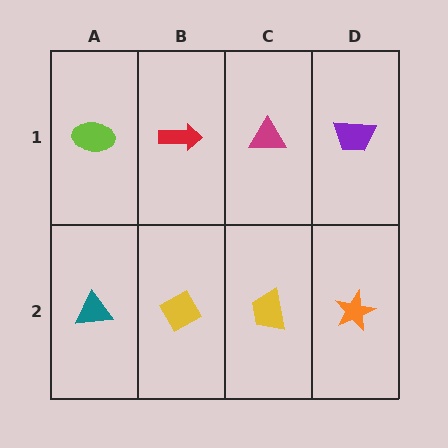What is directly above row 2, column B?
A red arrow.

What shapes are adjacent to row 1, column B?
A yellow diamond (row 2, column B), a lime ellipse (row 1, column A), a magenta triangle (row 1, column C).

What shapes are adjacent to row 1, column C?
A yellow trapezoid (row 2, column C), a red arrow (row 1, column B), a purple trapezoid (row 1, column D).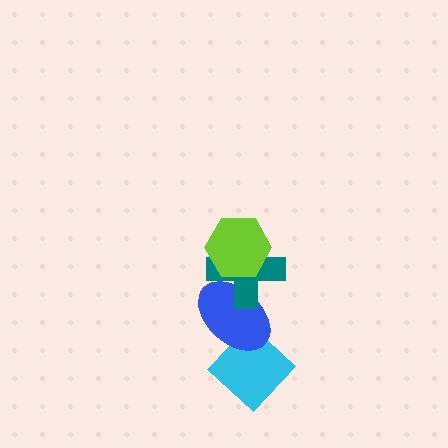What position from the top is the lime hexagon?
The lime hexagon is 1st from the top.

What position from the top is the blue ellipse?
The blue ellipse is 3rd from the top.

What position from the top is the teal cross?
The teal cross is 2nd from the top.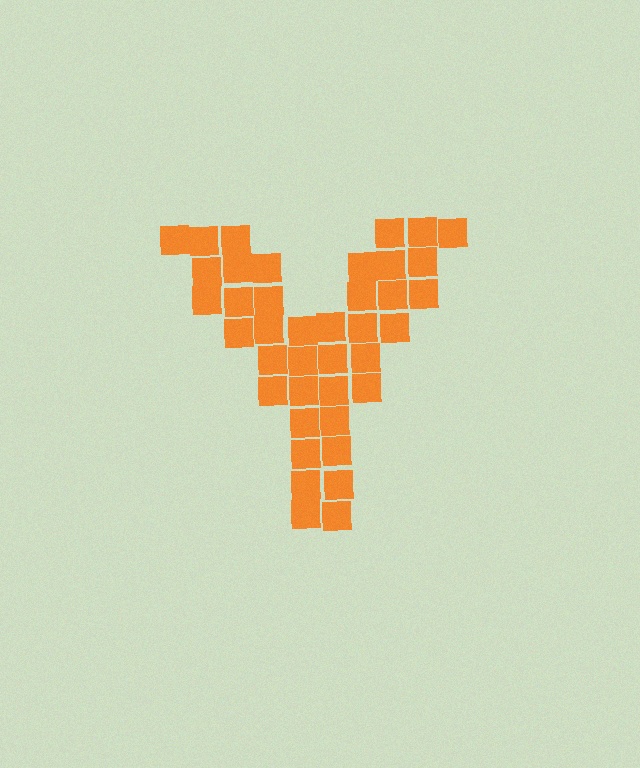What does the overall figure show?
The overall figure shows the letter Y.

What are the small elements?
The small elements are squares.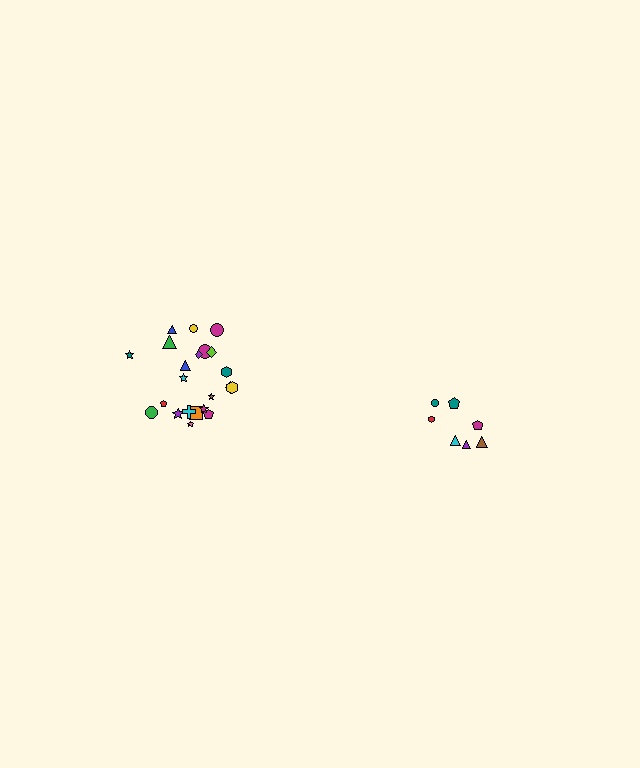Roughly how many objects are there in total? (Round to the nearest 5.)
Roughly 30 objects in total.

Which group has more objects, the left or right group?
The left group.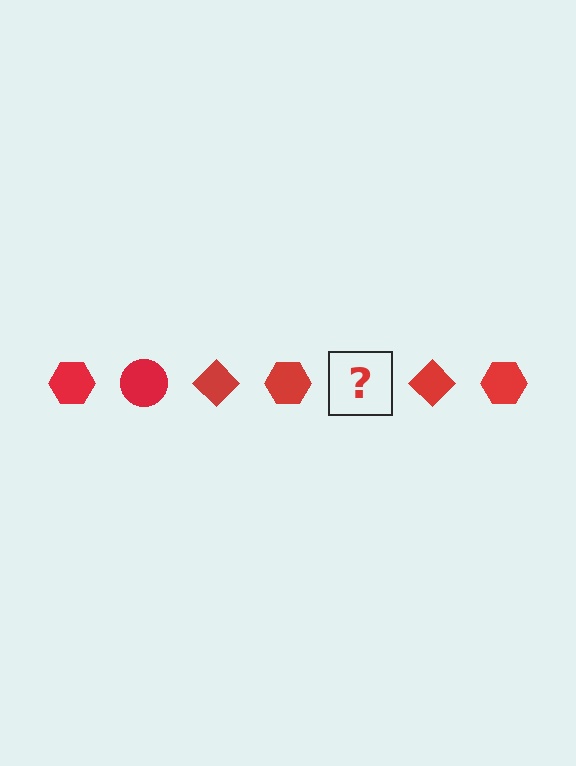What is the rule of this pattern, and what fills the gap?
The rule is that the pattern cycles through hexagon, circle, diamond shapes in red. The gap should be filled with a red circle.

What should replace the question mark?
The question mark should be replaced with a red circle.